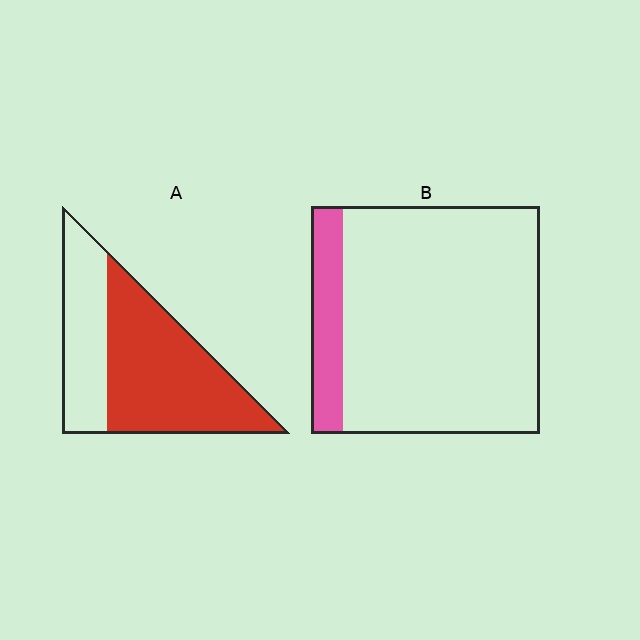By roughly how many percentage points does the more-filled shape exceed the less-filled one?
By roughly 50 percentage points (A over B).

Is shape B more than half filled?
No.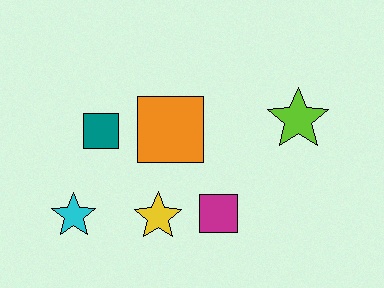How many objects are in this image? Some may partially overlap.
There are 6 objects.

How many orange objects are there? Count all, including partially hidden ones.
There is 1 orange object.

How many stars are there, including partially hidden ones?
There are 3 stars.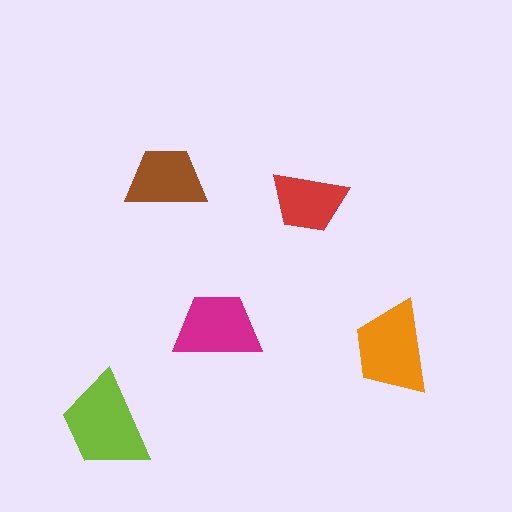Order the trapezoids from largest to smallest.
the lime one, the orange one, the magenta one, the brown one, the red one.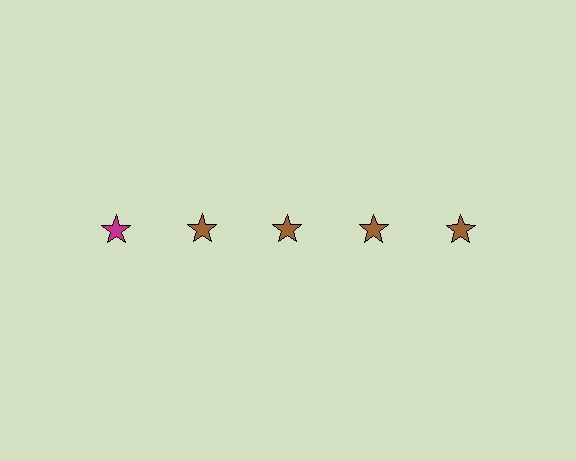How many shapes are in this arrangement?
There are 5 shapes arranged in a grid pattern.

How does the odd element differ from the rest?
It has a different color: magenta instead of brown.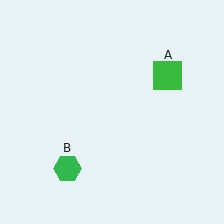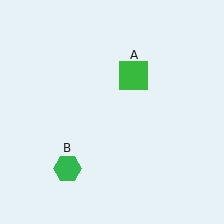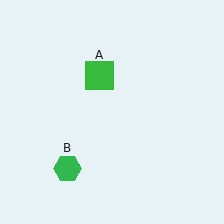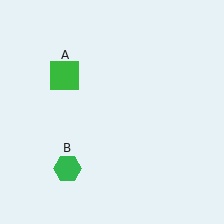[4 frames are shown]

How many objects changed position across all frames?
1 object changed position: green square (object A).